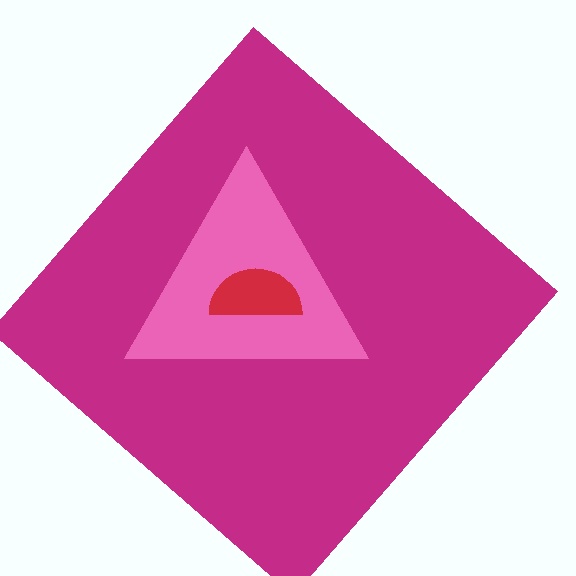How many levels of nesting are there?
3.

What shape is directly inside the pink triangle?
The red semicircle.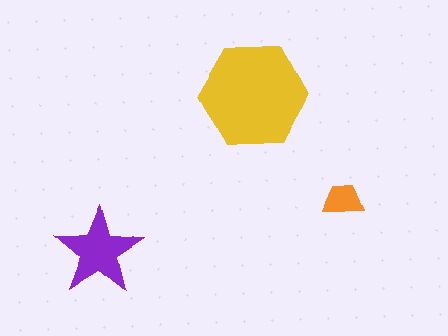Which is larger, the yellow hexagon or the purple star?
The yellow hexagon.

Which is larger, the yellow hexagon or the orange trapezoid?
The yellow hexagon.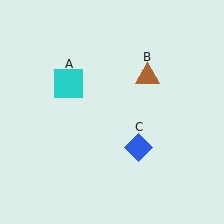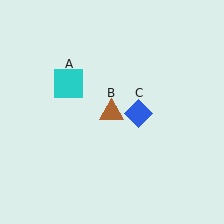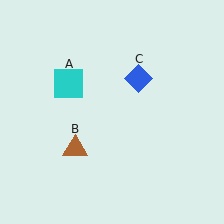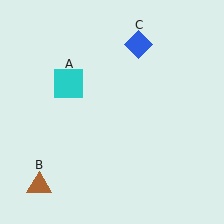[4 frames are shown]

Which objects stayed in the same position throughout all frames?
Cyan square (object A) remained stationary.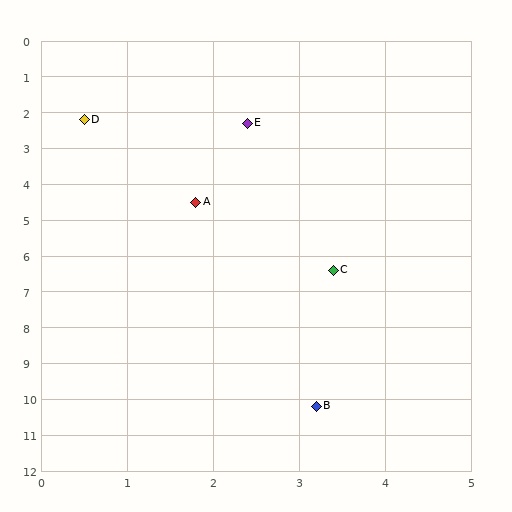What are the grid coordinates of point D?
Point D is at approximately (0.5, 2.2).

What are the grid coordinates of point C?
Point C is at approximately (3.4, 6.4).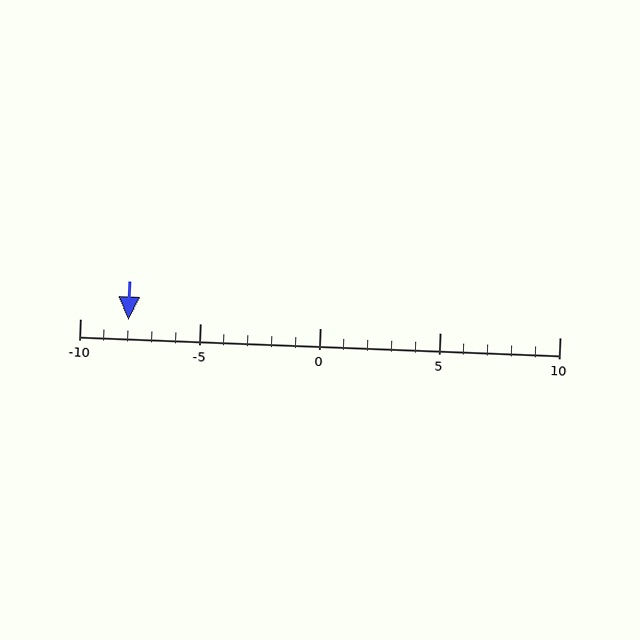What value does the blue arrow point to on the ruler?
The blue arrow points to approximately -8.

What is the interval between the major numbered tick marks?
The major tick marks are spaced 5 units apart.